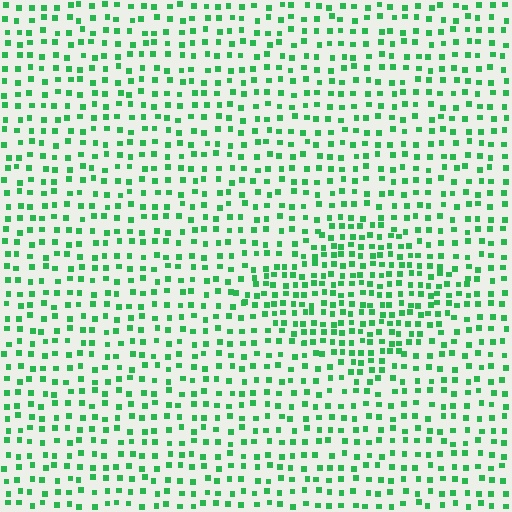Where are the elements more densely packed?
The elements are more densely packed inside the diamond boundary.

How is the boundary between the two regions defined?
The boundary is defined by a change in element density (approximately 1.7x ratio). All elements are the same color, size, and shape.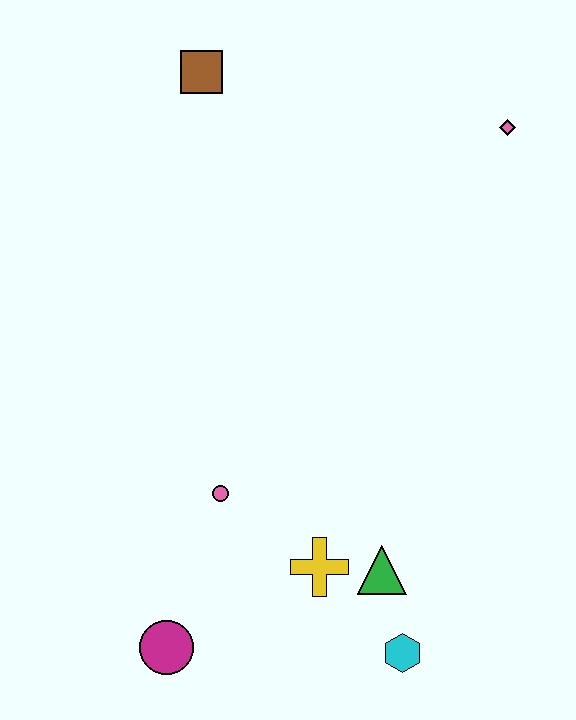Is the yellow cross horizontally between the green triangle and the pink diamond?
No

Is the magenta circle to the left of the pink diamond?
Yes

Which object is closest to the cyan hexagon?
The green triangle is closest to the cyan hexagon.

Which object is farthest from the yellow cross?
The brown square is farthest from the yellow cross.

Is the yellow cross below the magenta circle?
No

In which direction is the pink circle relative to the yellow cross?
The pink circle is to the left of the yellow cross.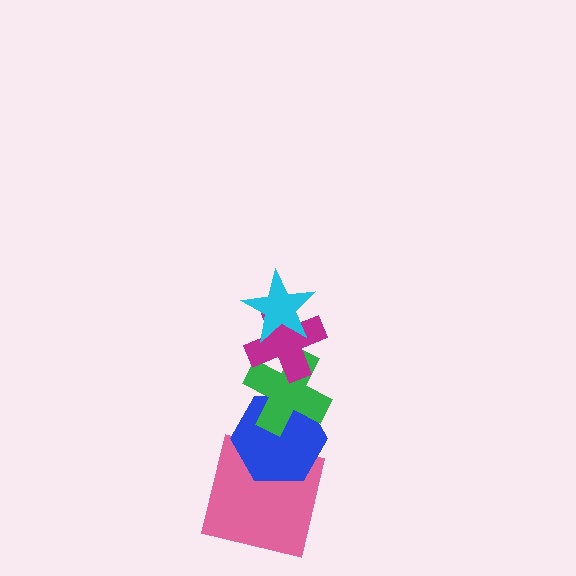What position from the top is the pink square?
The pink square is 5th from the top.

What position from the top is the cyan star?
The cyan star is 1st from the top.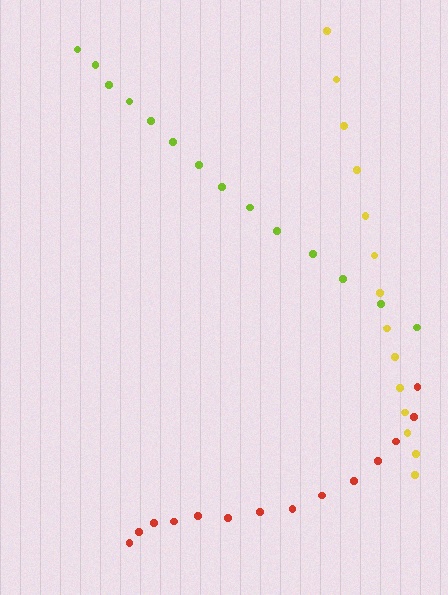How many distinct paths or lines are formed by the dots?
There are 3 distinct paths.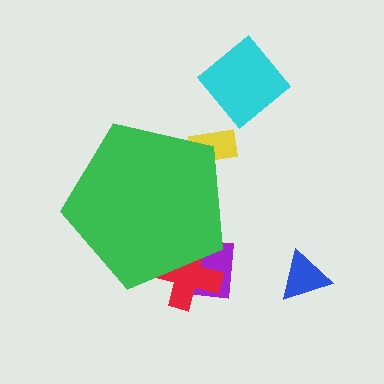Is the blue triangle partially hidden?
No, the blue triangle is fully visible.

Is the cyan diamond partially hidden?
No, the cyan diamond is fully visible.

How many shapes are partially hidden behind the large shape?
3 shapes are partially hidden.